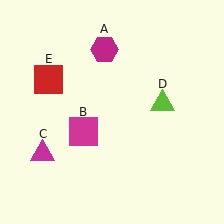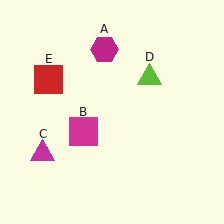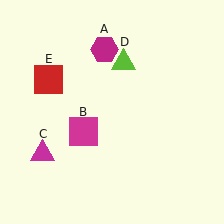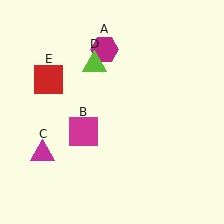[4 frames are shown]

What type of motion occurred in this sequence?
The lime triangle (object D) rotated counterclockwise around the center of the scene.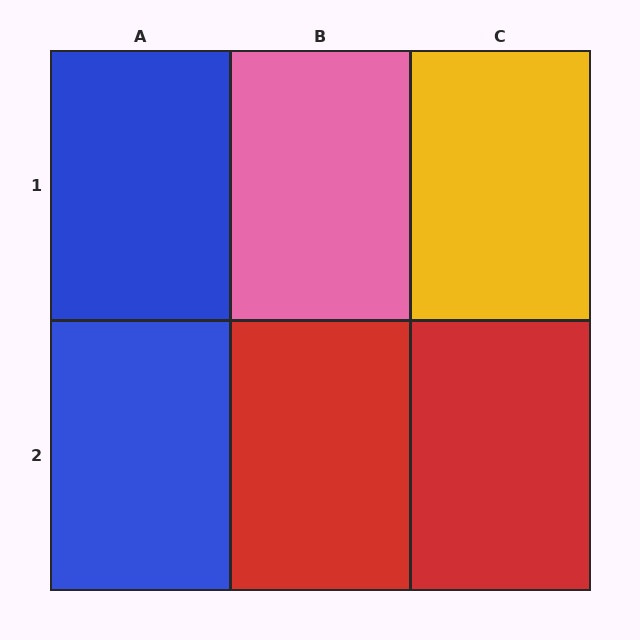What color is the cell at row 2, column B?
Red.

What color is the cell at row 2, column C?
Red.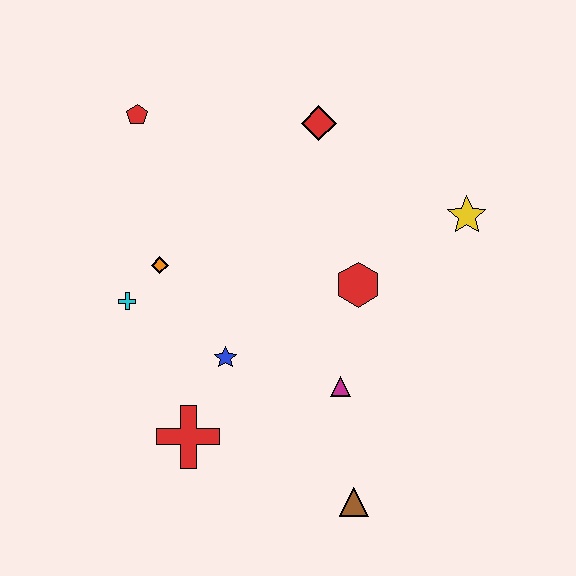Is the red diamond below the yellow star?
No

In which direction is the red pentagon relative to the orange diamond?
The red pentagon is above the orange diamond.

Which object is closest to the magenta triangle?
The red hexagon is closest to the magenta triangle.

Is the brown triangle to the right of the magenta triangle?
Yes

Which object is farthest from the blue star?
The yellow star is farthest from the blue star.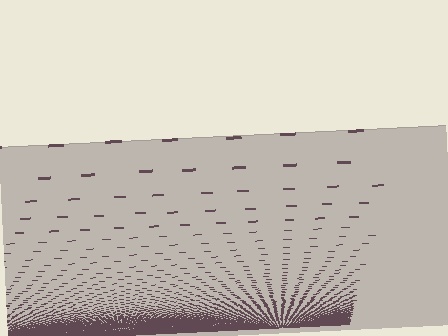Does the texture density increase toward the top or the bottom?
Density increases toward the bottom.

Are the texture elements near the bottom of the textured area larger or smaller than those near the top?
Smaller. The gradient is inverted — elements near the bottom are smaller and denser.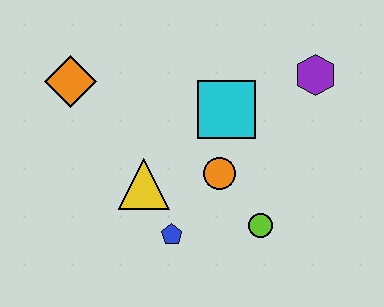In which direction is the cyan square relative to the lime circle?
The cyan square is above the lime circle.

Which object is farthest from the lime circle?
The orange diamond is farthest from the lime circle.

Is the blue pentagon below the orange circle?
Yes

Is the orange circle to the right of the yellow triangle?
Yes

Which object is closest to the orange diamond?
The yellow triangle is closest to the orange diamond.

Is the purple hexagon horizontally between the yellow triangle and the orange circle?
No